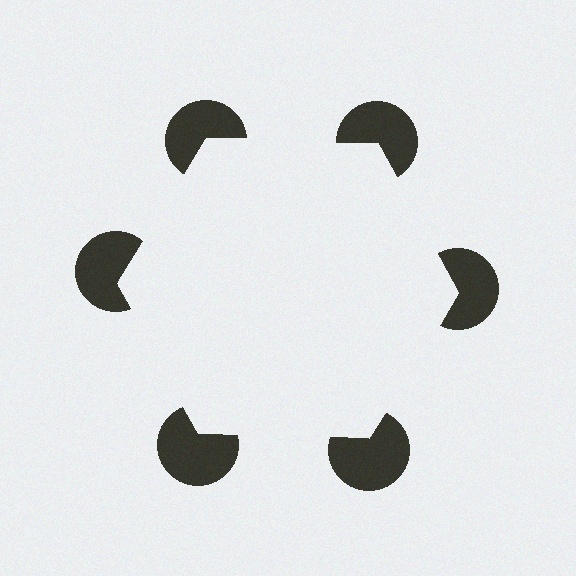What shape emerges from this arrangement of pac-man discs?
An illusory hexagon — its edges are inferred from the aligned wedge cuts in the pac-man discs, not physically drawn.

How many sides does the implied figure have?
6 sides.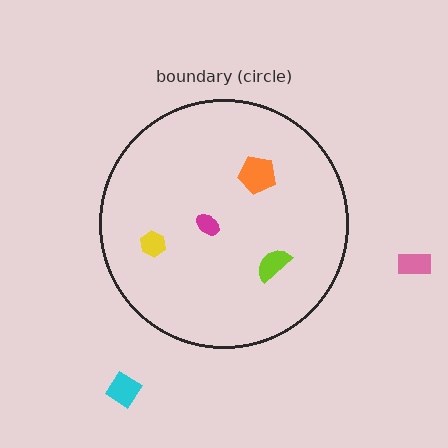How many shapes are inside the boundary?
4 inside, 2 outside.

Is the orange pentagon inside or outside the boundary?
Inside.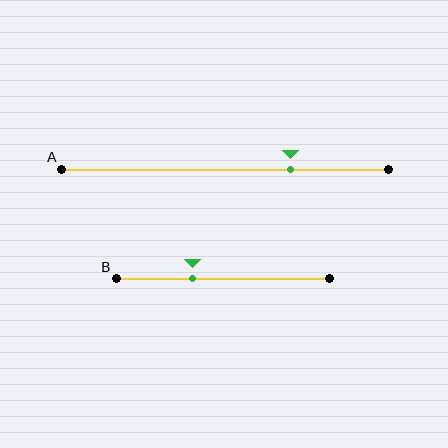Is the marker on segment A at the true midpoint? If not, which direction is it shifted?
No, the marker on segment A is shifted to the right by about 20% of the segment length.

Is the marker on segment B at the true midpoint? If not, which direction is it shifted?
No, the marker on segment B is shifted to the left by about 14% of the segment length.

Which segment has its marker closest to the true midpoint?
Segment B has its marker closest to the true midpoint.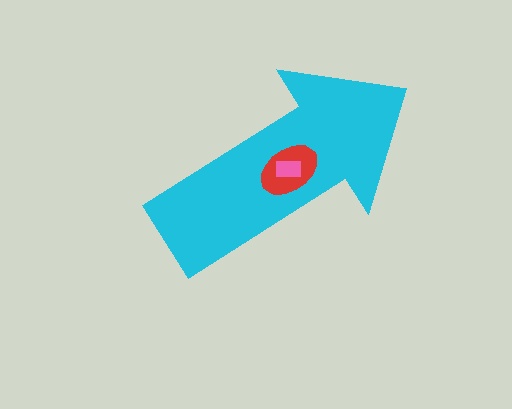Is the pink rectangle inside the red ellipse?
Yes.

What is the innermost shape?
The pink rectangle.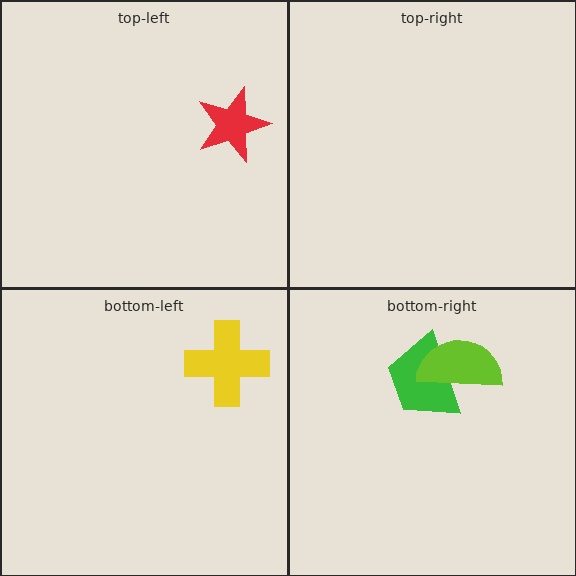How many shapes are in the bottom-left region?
1.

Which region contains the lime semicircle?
The bottom-right region.